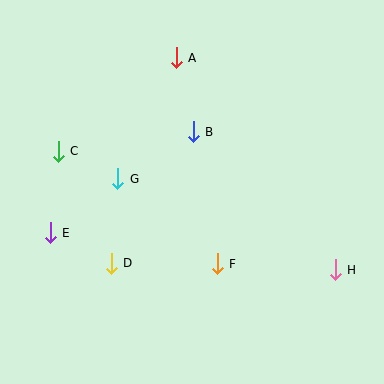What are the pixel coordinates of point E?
Point E is at (50, 233).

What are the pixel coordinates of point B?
Point B is at (193, 132).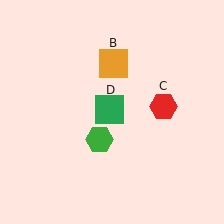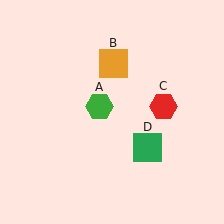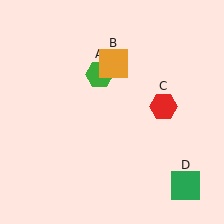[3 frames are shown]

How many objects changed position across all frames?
2 objects changed position: green hexagon (object A), green square (object D).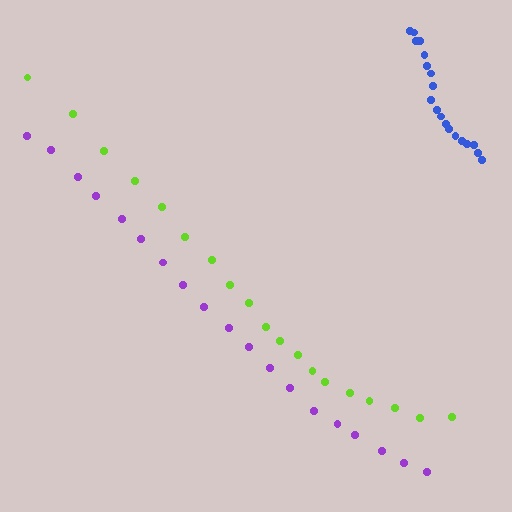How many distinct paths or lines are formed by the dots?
There are 3 distinct paths.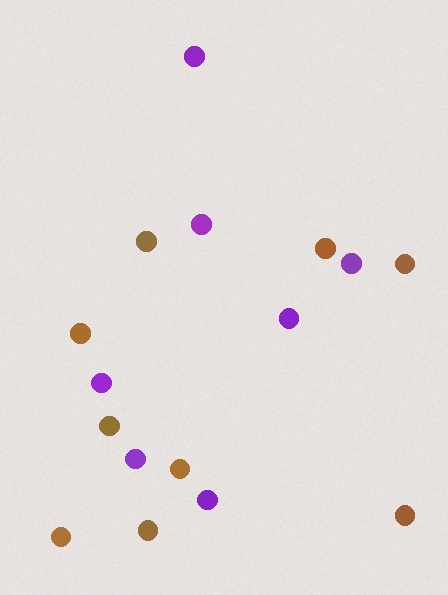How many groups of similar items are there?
There are 2 groups: one group of purple circles (7) and one group of brown circles (9).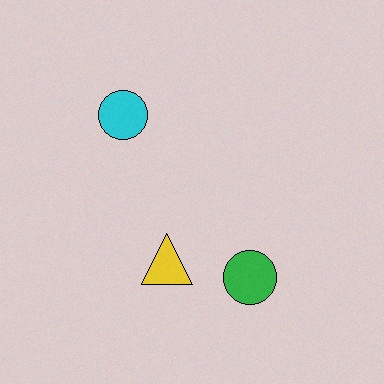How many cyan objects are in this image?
There is 1 cyan object.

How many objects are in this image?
There are 3 objects.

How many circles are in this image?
There are 2 circles.